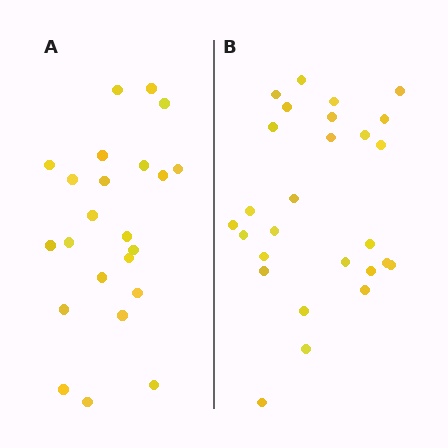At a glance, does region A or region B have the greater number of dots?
Region B (the right region) has more dots.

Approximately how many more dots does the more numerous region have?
Region B has about 4 more dots than region A.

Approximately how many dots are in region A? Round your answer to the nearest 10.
About 20 dots. (The exact count is 23, which rounds to 20.)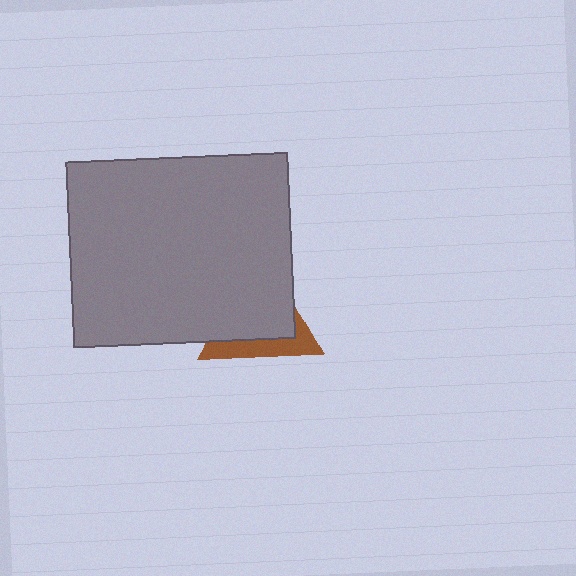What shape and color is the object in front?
The object in front is a gray rectangle.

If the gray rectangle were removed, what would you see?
You would see the complete brown triangle.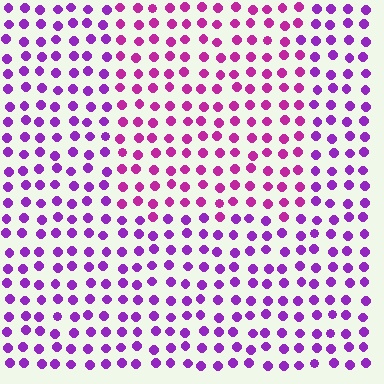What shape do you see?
I see a rectangle.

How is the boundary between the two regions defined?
The boundary is defined purely by a slight shift in hue (about 30 degrees). Spacing, size, and orientation are identical on both sides.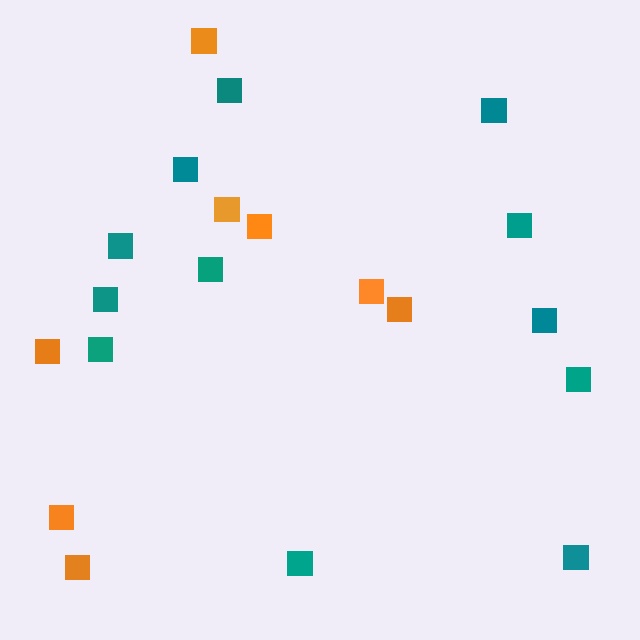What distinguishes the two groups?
There are 2 groups: one group of teal squares (12) and one group of orange squares (8).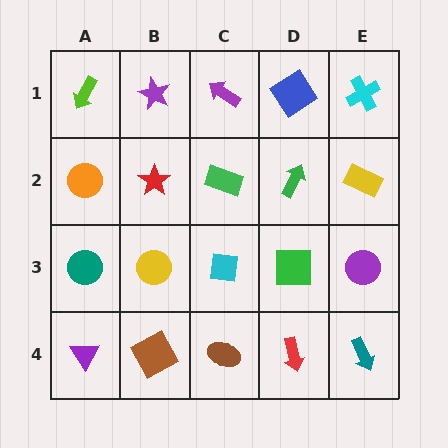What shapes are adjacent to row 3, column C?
A green rectangle (row 2, column C), a brown ellipse (row 4, column C), a yellow circle (row 3, column B), a green square (row 3, column D).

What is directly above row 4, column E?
A purple circle.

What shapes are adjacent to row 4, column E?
A purple circle (row 3, column E), a red arrow (row 4, column D).